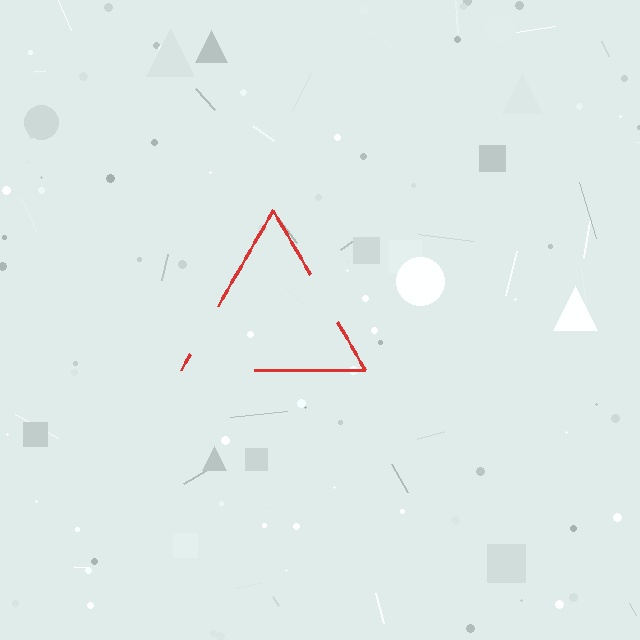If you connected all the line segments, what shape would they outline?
They would outline a triangle.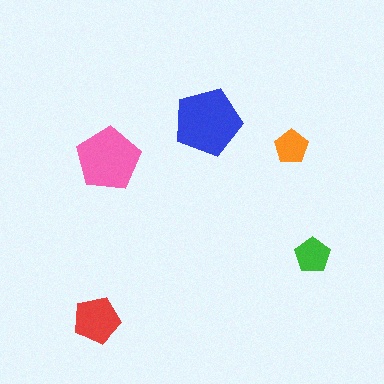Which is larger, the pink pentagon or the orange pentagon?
The pink one.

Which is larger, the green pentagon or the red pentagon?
The red one.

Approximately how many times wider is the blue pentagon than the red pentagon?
About 1.5 times wider.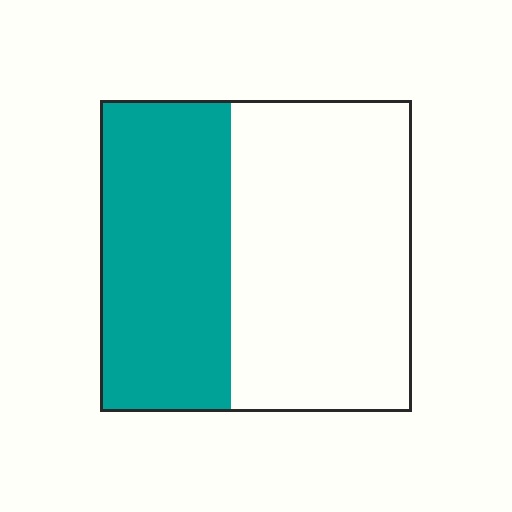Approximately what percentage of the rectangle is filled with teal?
Approximately 40%.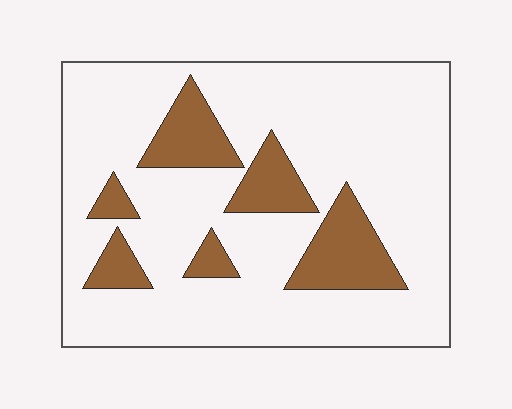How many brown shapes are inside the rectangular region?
6.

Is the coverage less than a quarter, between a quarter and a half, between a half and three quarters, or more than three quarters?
Less than a quarter.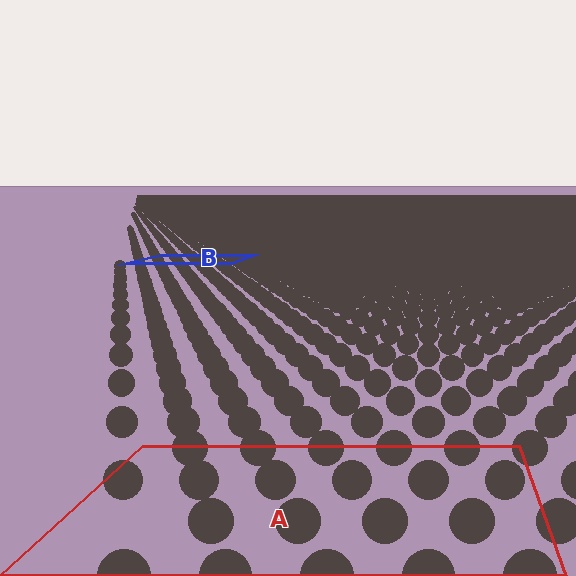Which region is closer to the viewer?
Region A is closer. The texture elements there are larger and more spread out.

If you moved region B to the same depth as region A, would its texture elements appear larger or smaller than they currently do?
They would appear larger. At a closer depth, the same texture elements are projected at a bigger on-screen size.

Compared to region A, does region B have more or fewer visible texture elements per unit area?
Region B has more texture elements per unit area — they are packed more densely because it is farther away.